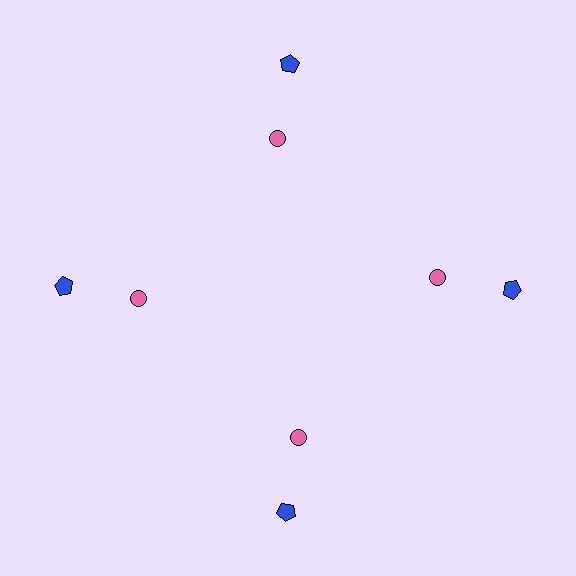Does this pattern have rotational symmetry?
Yes, this pattern has 4-fold rotational symmetry. It looks the same after rotating 90 degrees around the center.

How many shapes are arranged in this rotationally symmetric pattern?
There are 8 shapes, arranged in 4 groups of 2.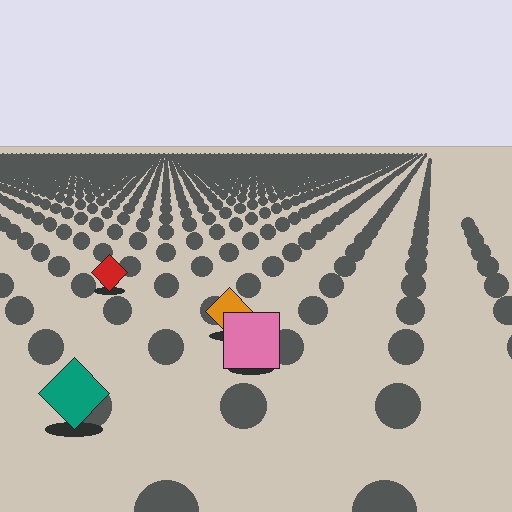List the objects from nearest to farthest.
From nearest to farthest: the teal diamond, the pink square, the orange diamond, the red diamond.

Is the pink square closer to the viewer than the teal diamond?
No. The teal diamond is closer — you can tell from the texture gradient: the ground texture is coarser near it.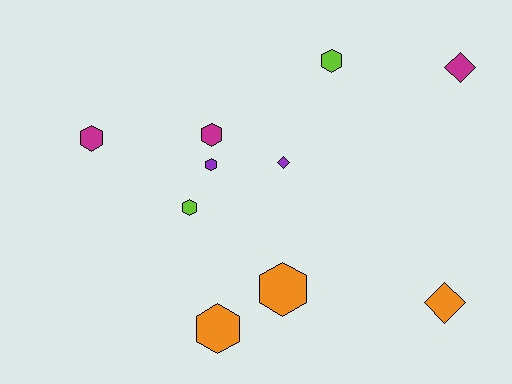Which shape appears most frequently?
Hexagon, with 7 objects.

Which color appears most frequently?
Magenta, with 3 objects.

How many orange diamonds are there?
There is 1 orange diamond.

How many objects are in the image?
There are 10 objects.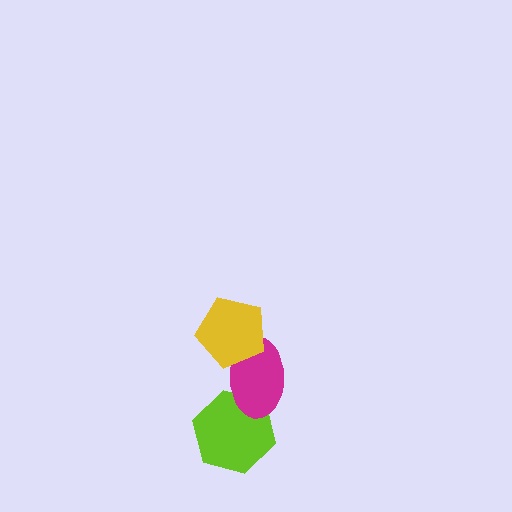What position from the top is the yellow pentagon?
The yellow pentagon is 1st from the top.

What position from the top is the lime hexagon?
The lime hexagon is 3rd from the top.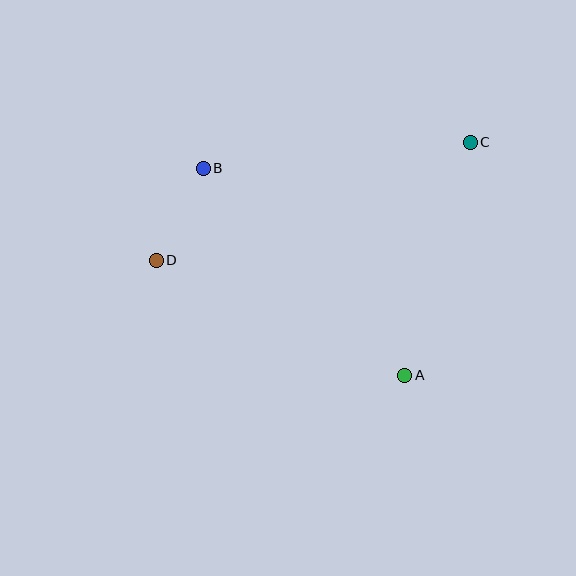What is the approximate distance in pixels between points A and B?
The distance between A and B is approximately 289 pixels.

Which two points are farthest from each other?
Points C and D are farthest from each other.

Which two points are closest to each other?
Points B and D are closest to each other.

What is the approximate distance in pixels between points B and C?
The distance between B and C is approximately 268 pixels.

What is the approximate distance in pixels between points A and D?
The distance between A and D is approximately 274 pixels.